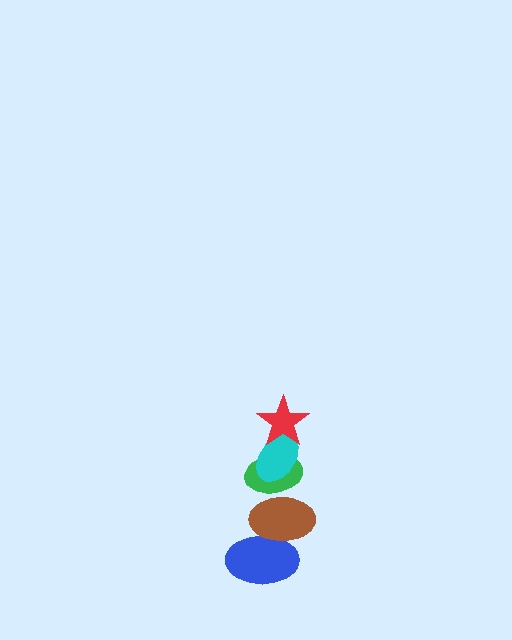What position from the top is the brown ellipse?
The brown ellipse is 4th from the top.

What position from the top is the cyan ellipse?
The cyan ellipse is 2nd from the top.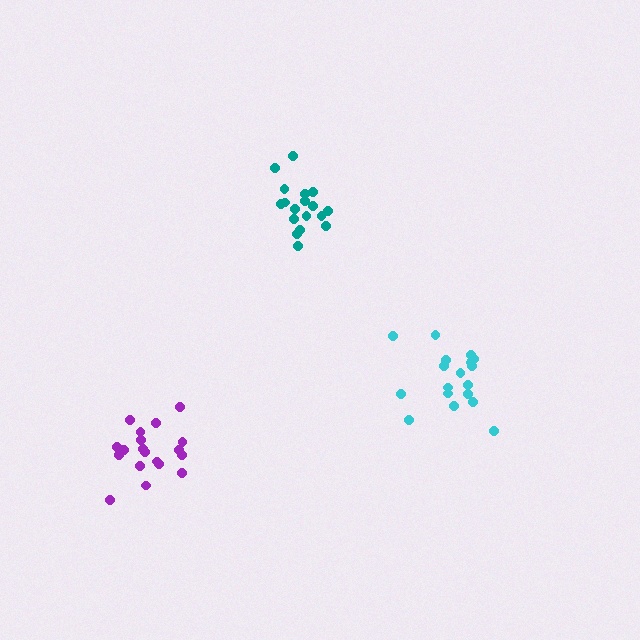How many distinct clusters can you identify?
There are 3 distinct clusters.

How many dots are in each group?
Group 1: 18 dots, Group 2: 19 dots, Group 3: 18 dots (55 total).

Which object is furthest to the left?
The purple cluster is leftmost.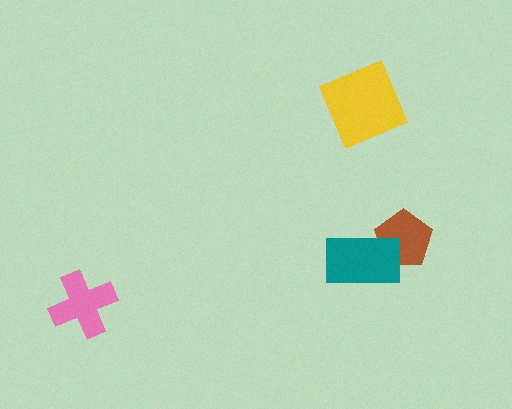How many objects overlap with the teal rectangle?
1 object overlaps with the teal rectangle.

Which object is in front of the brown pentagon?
The teal rectangle is in front of the brown pentagon.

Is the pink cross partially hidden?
No, no other shape covers it.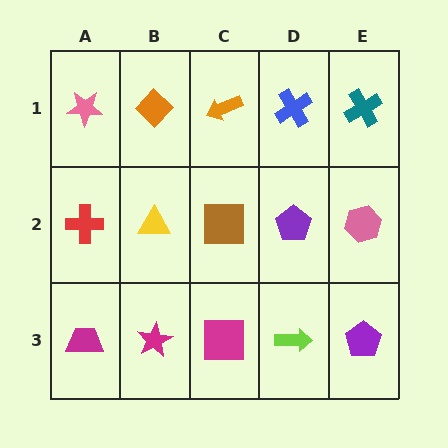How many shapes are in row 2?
5 shapes.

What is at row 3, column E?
A purple pentagon.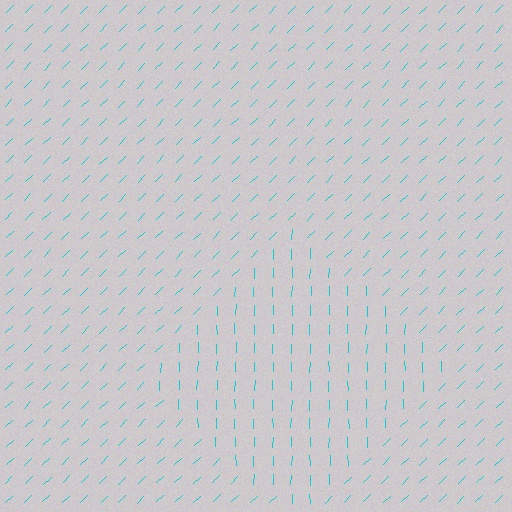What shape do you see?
I see a diamond.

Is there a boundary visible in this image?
Yes, there is a texture boundary formed by a change in line orientation.